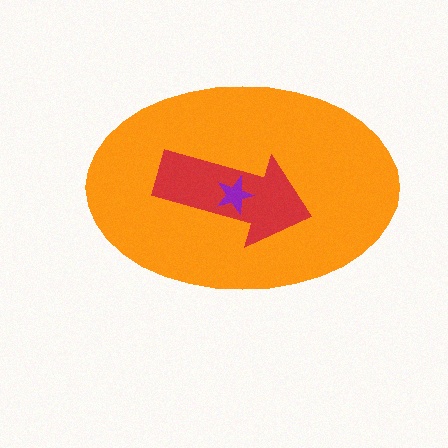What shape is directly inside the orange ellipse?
The red arrow.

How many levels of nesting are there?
3.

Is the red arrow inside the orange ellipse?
Yes.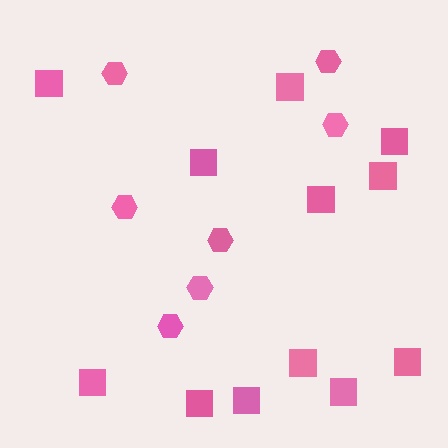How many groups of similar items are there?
There are 2 groups: one group of squares (12) and one group of hexagons (7).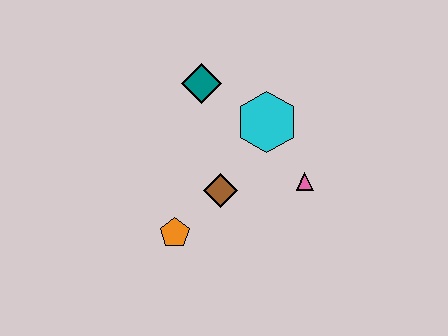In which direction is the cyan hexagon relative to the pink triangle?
The cyan hexagon is above the pink triangle.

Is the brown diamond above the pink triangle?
No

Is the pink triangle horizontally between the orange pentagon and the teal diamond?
No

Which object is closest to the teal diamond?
The cyan hexagon is closest to the teal diamond.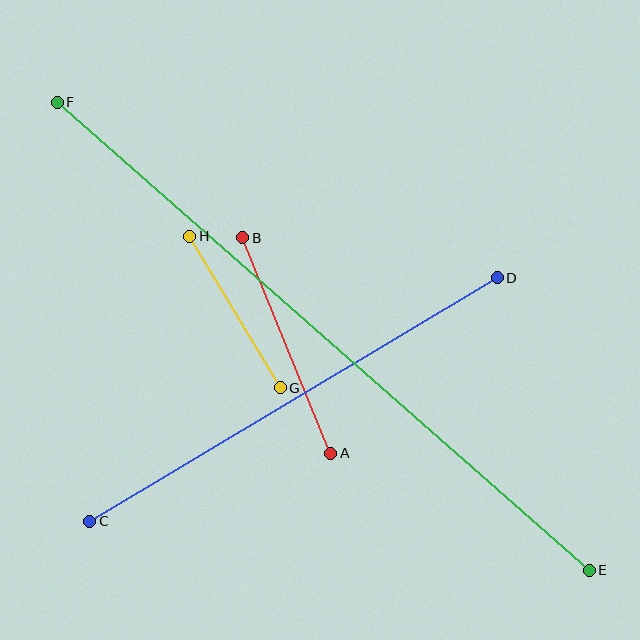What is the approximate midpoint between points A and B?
The midpoint is at approximately (287, 345) pixels.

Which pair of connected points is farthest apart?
Points E and F are farthest apart.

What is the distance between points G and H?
The distance is approximately 177 pixels.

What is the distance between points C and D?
The distance is approximately 475 pixels.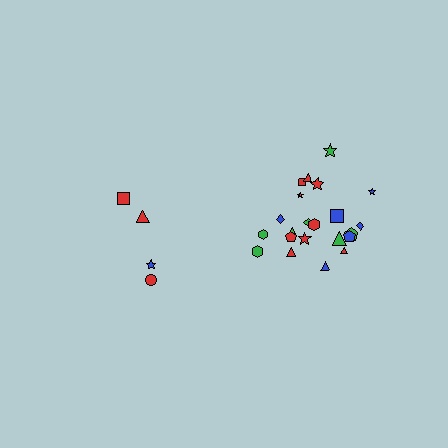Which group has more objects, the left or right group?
The right group.